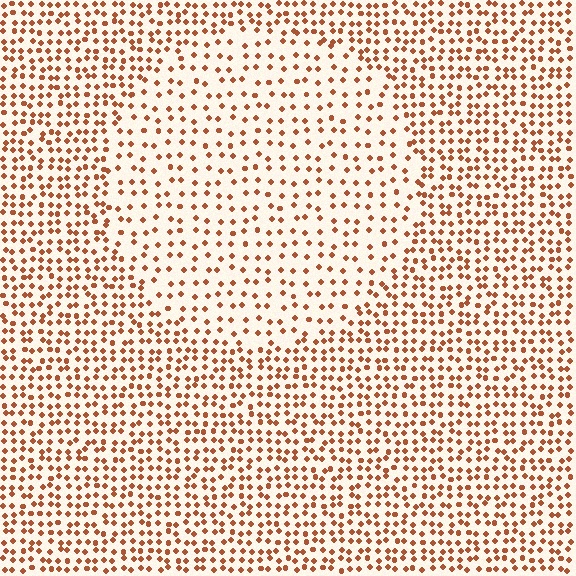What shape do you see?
I see a circle.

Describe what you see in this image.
The image contains small brown elements arranged at two different densities. A circle-shaped region is visible where the elements are less densely packed than the surrounding area.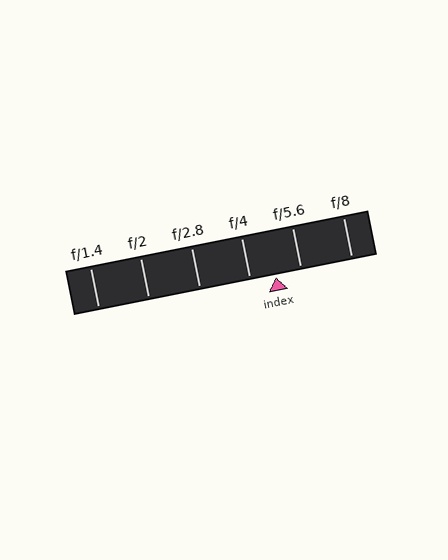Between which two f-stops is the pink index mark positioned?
The index mark is between f/4 and f/5.6.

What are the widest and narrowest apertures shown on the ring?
The widest aperture shown is f/1.4 and the narrowest is f/8.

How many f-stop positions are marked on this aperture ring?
There are 6 f-stop positions marked.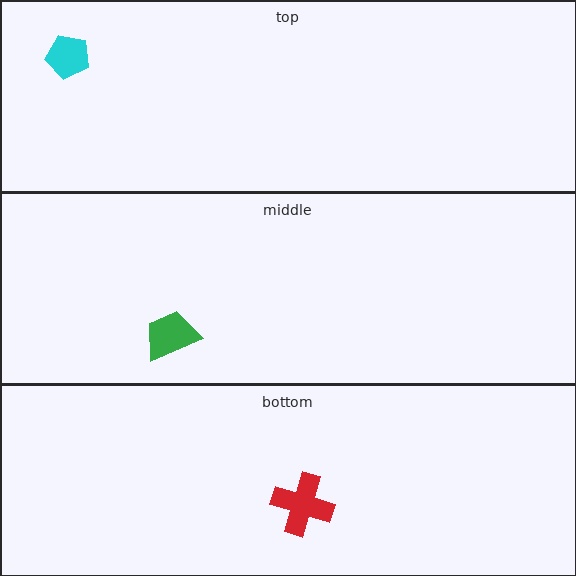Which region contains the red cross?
The bottom region.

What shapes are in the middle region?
The green trapezoid.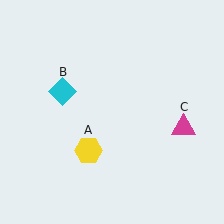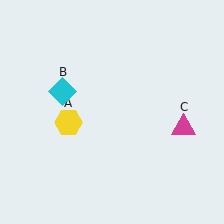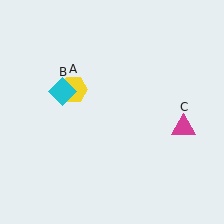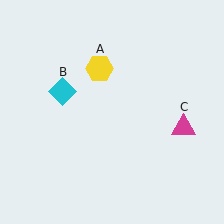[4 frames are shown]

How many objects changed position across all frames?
1 object changed position: yellow hexagon (object A).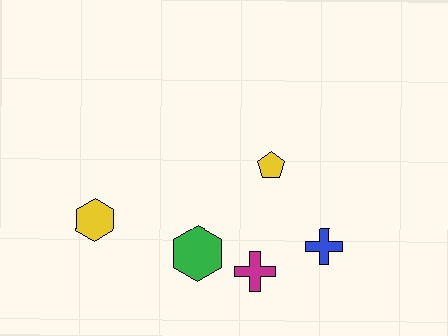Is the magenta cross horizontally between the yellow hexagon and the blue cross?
Yes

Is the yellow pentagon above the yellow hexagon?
Yes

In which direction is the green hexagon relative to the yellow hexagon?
The green hexagon is to the right of the yellow hexagon.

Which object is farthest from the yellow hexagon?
The blue cross is farthest from the yellow hexagon.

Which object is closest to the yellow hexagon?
The green hexagon is closest to the yellow hexagon.